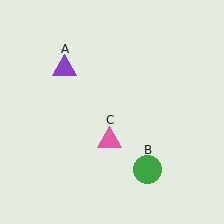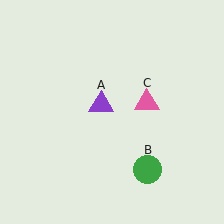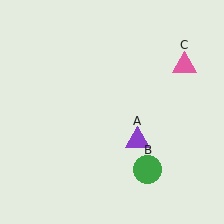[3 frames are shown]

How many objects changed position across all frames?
2 objects changed position: purple triangle (object A), pink triangle (object C).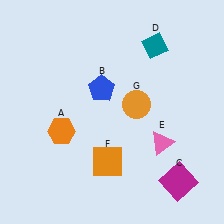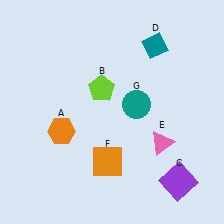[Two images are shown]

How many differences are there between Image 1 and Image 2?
There are 3 differences between the two images.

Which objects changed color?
B changed from blue to lime. C changed from magenta to purple. G changed from orange to teal.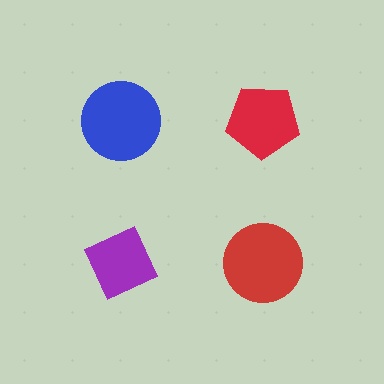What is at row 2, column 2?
A red circle.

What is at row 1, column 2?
A red pentagon.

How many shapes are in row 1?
2 shapes.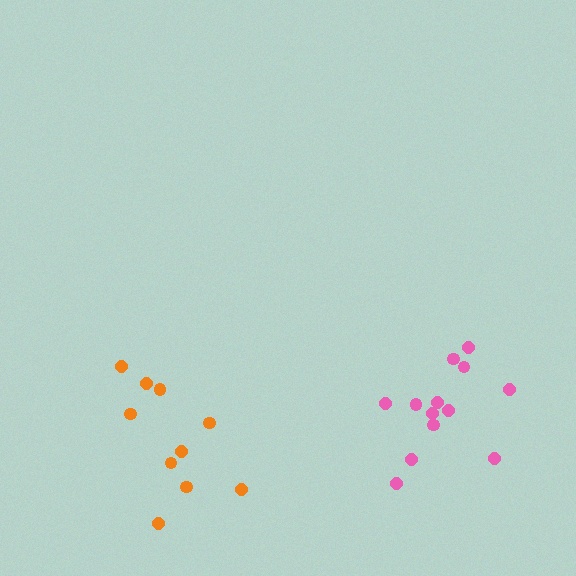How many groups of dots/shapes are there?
There are 2 groups.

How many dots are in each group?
Group 1: 13 dots, Group 2: 10 dots (23 total).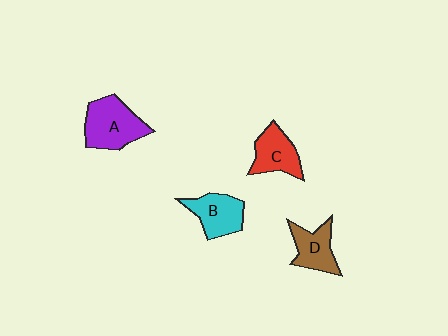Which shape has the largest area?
Shape A (purple).